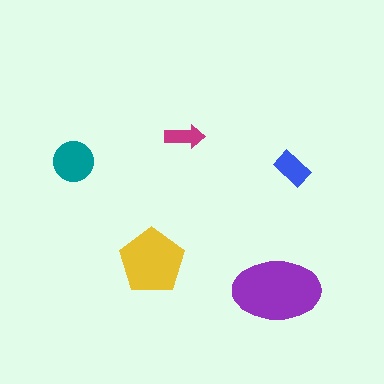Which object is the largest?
The purple ellipse.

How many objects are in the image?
There are 5 objects in the image.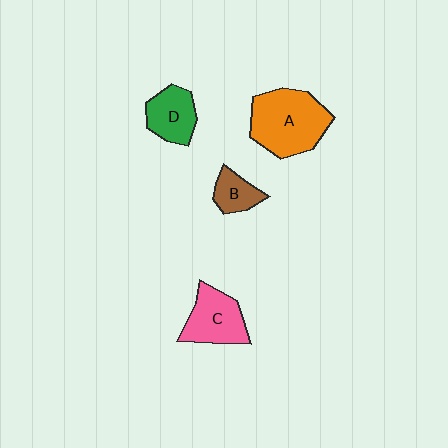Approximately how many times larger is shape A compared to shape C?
Approximately 1.5 times.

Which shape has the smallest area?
Shape B (brown).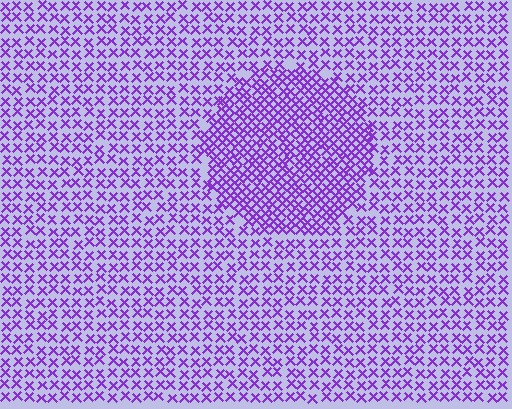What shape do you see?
I see a circle.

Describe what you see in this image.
The image contains small purple elements arranged at two different densities. A circle-shaped region is visible where the elements are more densely packed than the surrounding area.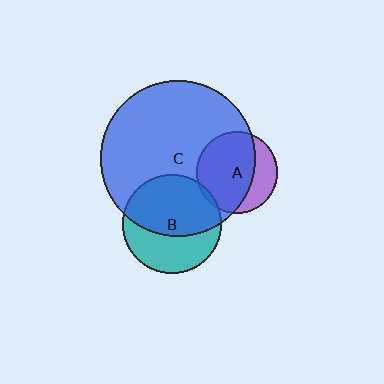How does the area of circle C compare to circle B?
Approximately 2.5 times.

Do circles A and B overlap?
Yes.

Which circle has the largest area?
Circle C (blue).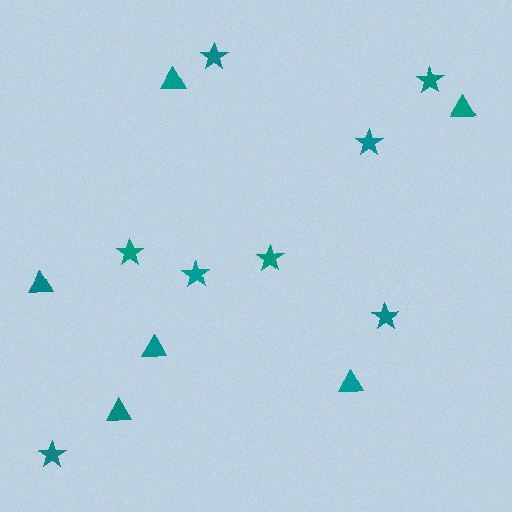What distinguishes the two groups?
There are 2 groups: one group of stars (8) and one group of triangles (6).